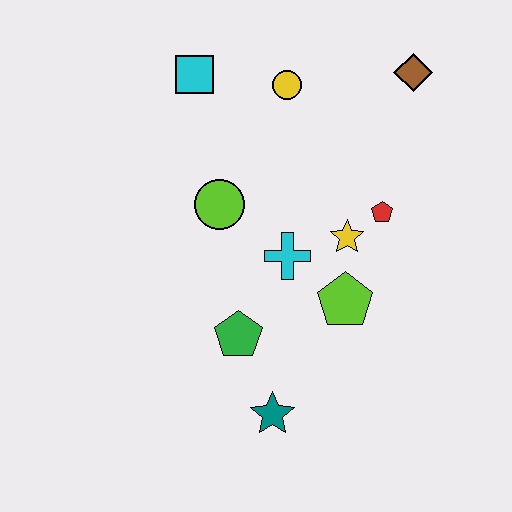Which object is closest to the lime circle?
The cyan cross is closest to the lime circle.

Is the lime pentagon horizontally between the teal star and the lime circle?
No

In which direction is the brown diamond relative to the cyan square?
The brown diamond is to the right of the cyan square.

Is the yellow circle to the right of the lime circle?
Yes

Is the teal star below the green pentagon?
Yes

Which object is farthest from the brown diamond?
The teal star is farthest from the brown diamond.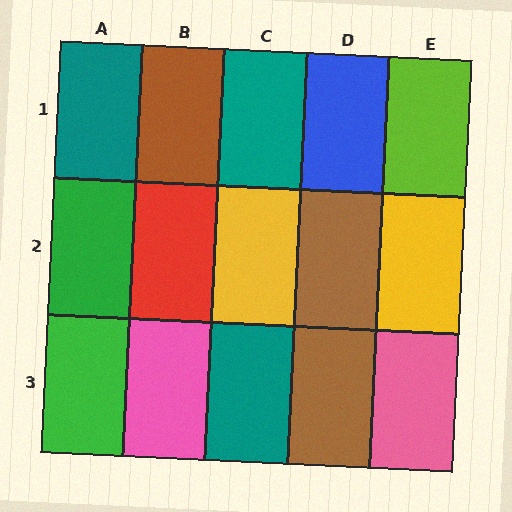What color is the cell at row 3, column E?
Pink.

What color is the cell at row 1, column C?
Teal.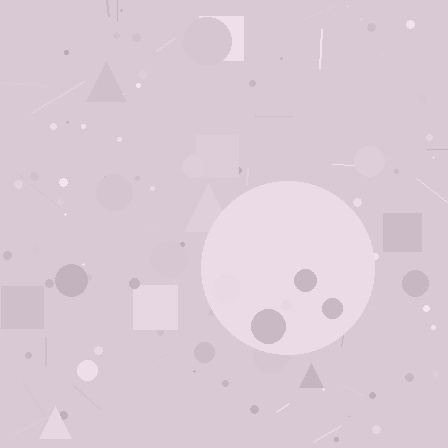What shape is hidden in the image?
A circle is hidden in the image.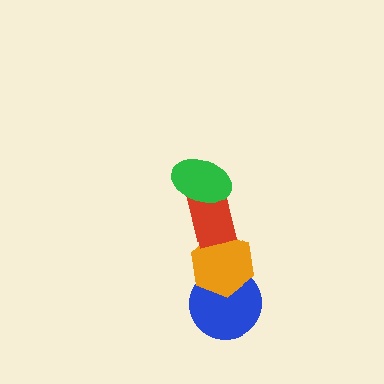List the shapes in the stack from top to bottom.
From top to bottom: the green ellipse, the red rectangle, the orange hexagon, the blue circle.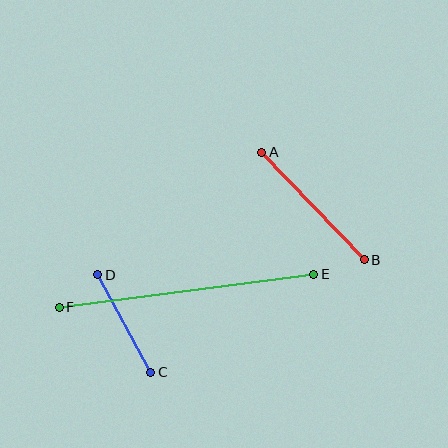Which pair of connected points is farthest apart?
Points E and F are farthest apart.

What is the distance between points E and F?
The distance is approximately 256 pixels.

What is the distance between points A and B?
The distance is approximately 148 pixels.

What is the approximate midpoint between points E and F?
The midpoint is at approximately (187, 291) pixels.